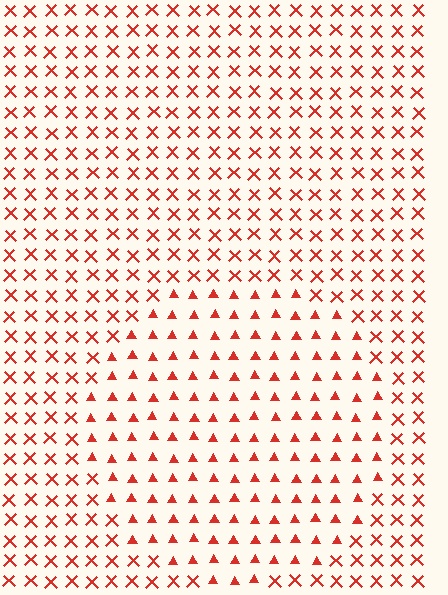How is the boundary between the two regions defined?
The boundary is defined by a change in element shape: triangles inside vs. X marks outside. All elements share the same color and spacing.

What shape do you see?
I see a circle.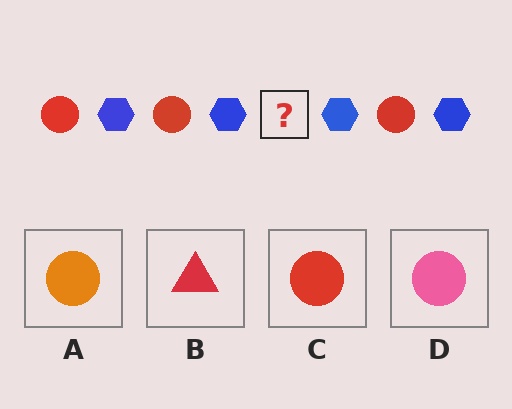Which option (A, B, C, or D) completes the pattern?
C.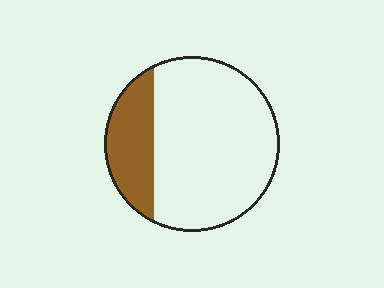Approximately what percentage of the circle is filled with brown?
Approximately 25%.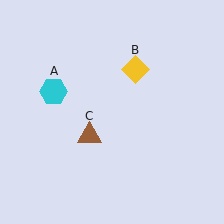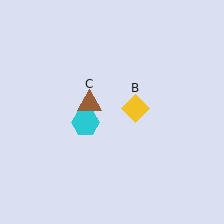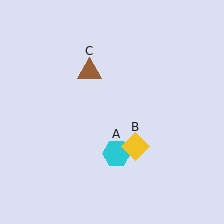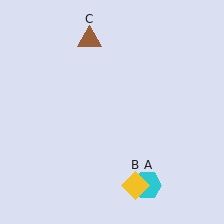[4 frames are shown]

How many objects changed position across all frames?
3 objects changed position: cyan hexagon (object A), yellow diamond (object B), brown triangle (object C).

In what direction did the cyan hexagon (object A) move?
The cyan hexagon (object A) moved down and to the right.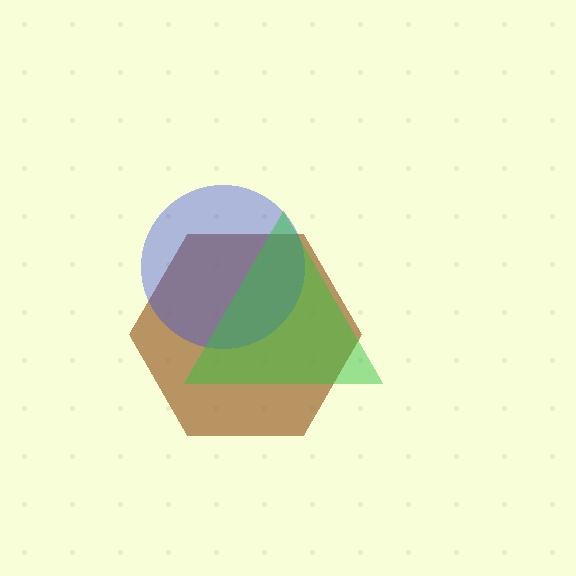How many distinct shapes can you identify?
There are 3 distinct shapes: a brown hexagon, a blue circle, a green triangle.